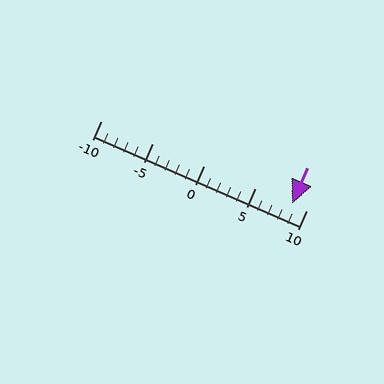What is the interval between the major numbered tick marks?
The major tick marks are spaced 5 units apart.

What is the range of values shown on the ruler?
The ruler shows values from -10 to 10.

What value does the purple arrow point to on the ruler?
The purple arrow points to approximately 9.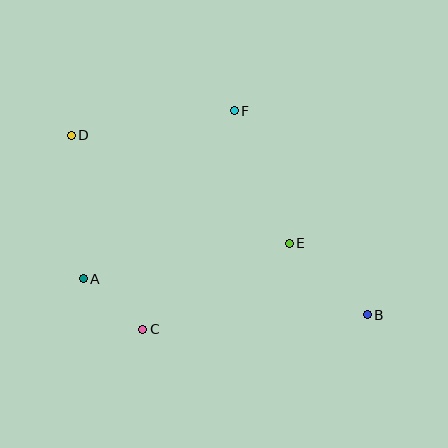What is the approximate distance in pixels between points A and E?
The distance between A and E is approximately 209 pixels.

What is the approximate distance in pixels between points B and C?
The distance between B and C is approximately 225 pixels.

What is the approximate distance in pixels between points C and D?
The distance between C and D is approximately 206 pixels.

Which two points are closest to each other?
Points A and C are closest to each other.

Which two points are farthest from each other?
Points B and D are farthest from each other.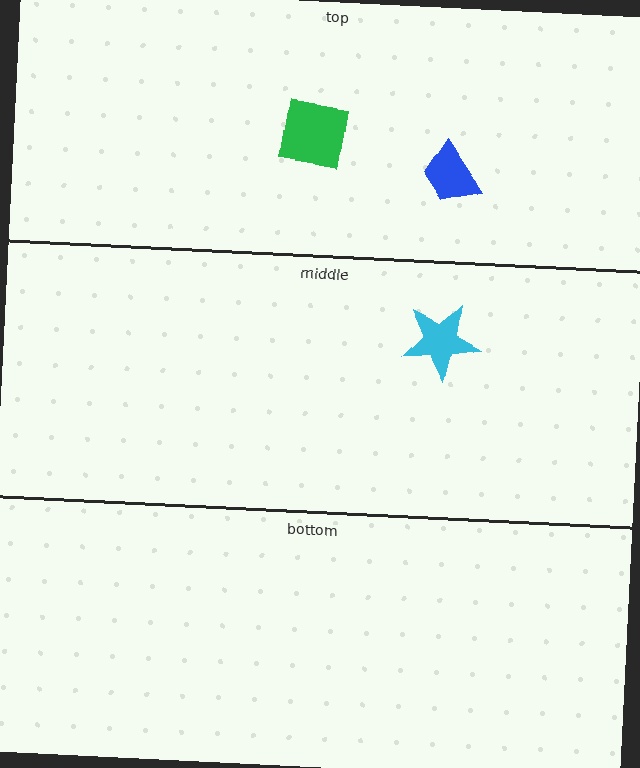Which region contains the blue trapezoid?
The top region.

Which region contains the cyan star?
The middle region.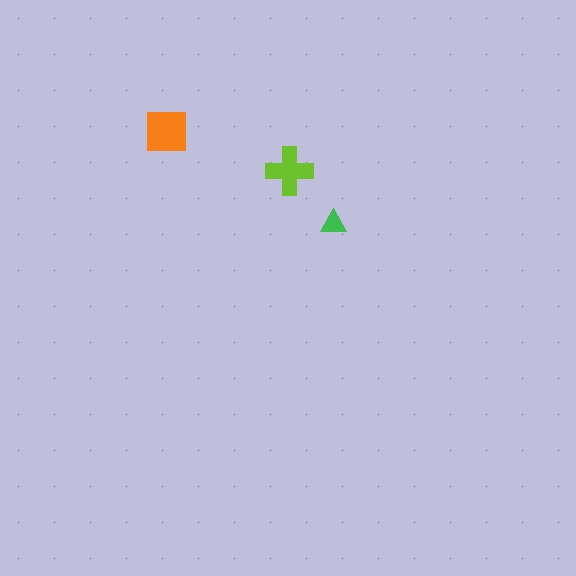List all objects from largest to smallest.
The orange square, the lime cross, the green triangle.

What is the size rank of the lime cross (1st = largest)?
2nd.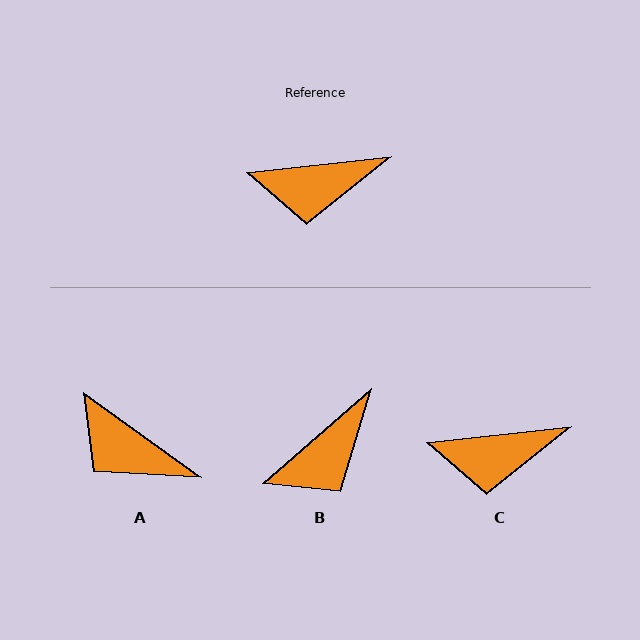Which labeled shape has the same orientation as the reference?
C.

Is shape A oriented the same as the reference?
No, it is off by about 42 degrees.